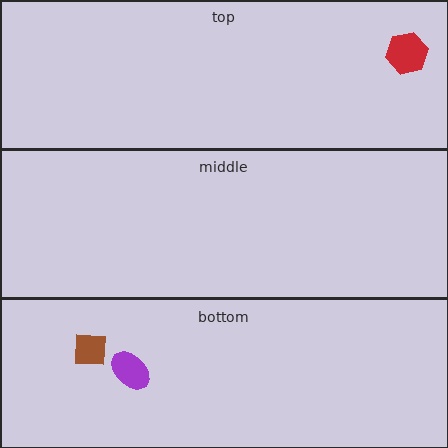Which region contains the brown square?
The bottom region.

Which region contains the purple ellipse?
The bottom region.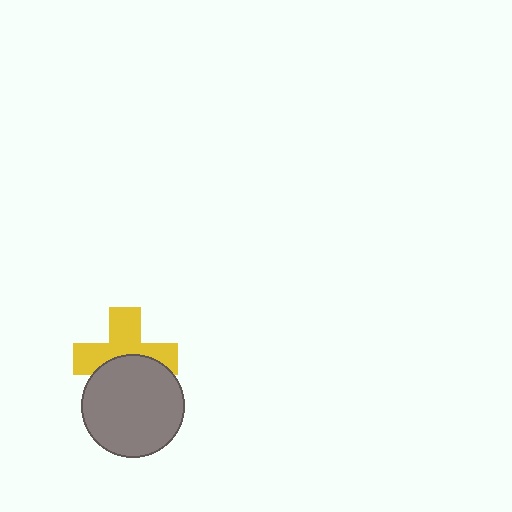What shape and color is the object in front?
The object in front is a gray circle.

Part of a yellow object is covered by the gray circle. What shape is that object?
It is a cross.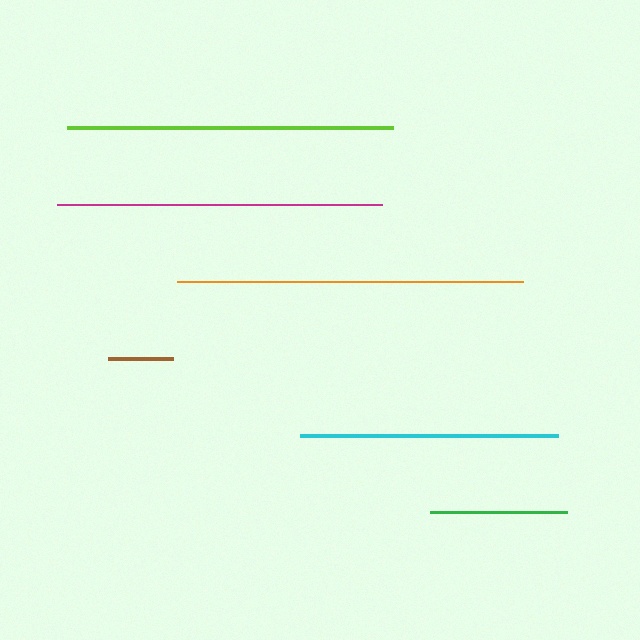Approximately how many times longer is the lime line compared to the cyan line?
The lime line is approximately 1.3 times the length of the cyan line.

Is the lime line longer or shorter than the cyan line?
The lime line is longer than the cyan line.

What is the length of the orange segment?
The orange segment is approximately 346 pixels long.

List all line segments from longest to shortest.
From longest to shortest: orange, lime, magenta, cyan, green, brown.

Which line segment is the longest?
The orange line is the longest at approximately 346 pixels.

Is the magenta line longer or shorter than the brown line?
The magenta line is longer than the brown line.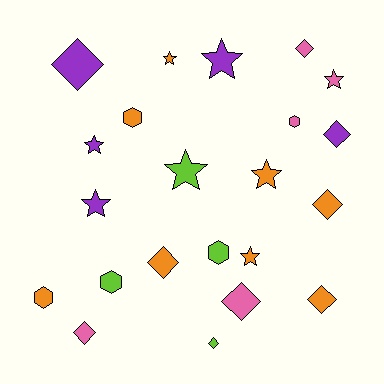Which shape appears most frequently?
Diamond, with 9 objects.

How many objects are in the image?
There are 22 objects.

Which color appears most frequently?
Orange, with 8 objects.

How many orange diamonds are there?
There are 3 orange diamonds.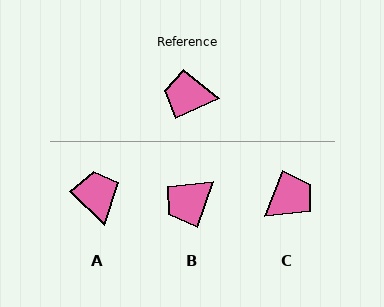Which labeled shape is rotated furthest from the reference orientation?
C, about 136 degrees away.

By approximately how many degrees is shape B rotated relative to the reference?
Approximately 45 degrees counter-clockwise.